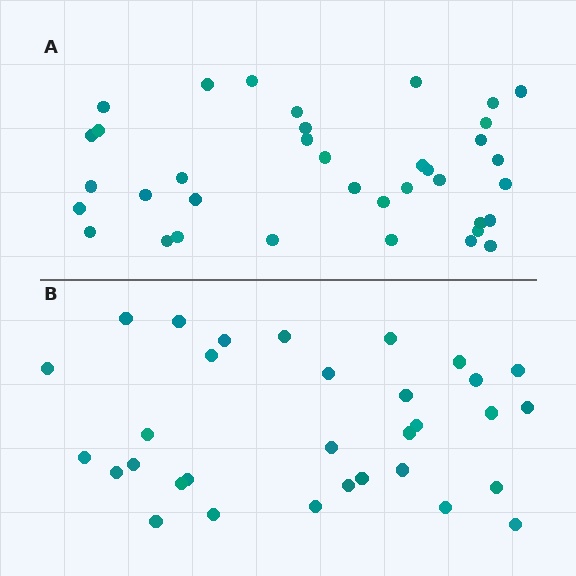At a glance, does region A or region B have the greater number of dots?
Region A (the top region) has more dots.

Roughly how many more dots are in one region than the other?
Region A has about 5 more dots than region B.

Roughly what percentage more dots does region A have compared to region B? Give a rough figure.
About 15% more.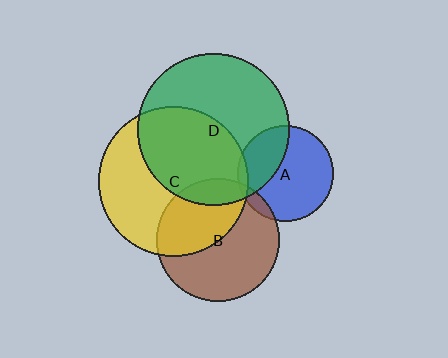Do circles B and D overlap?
Yes.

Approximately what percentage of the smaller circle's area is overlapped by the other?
Approximately 10%.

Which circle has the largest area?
Circle D (green).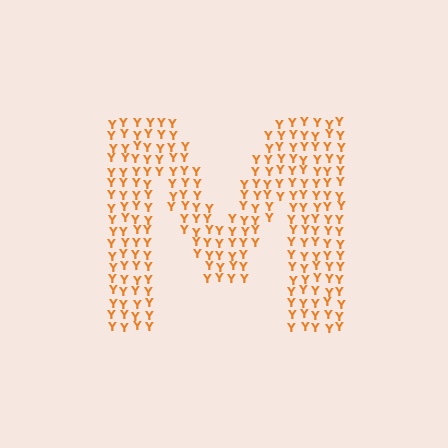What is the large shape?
The large shape is the letter M.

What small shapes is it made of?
It is made of small letter Y's.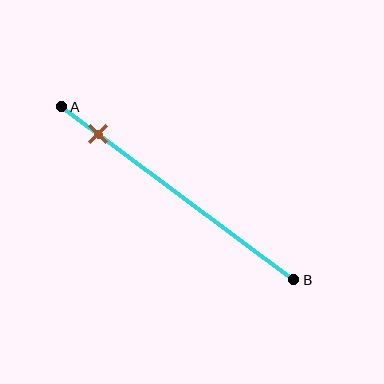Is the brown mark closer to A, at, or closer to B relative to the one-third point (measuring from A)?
The brown mark is closer to point A than the one-third point of segment AB.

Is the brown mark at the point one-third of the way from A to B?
No, the mark is at about 15% from A, not at the 33% one-third point.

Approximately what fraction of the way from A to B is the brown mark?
The brown mark is approximately 15% of the way from A to B.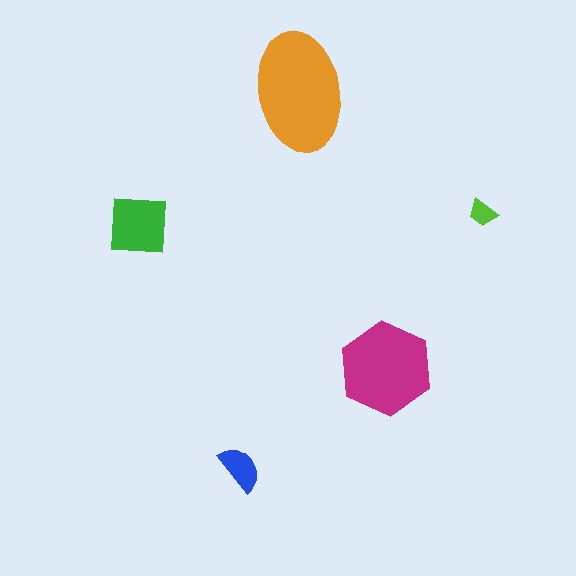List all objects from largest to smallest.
The orange ellipse, the magenta hexagon, the green square, the blue semicircle, the lime trapezoid.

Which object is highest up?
The orange ellipse is topmost.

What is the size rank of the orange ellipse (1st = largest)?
1st.